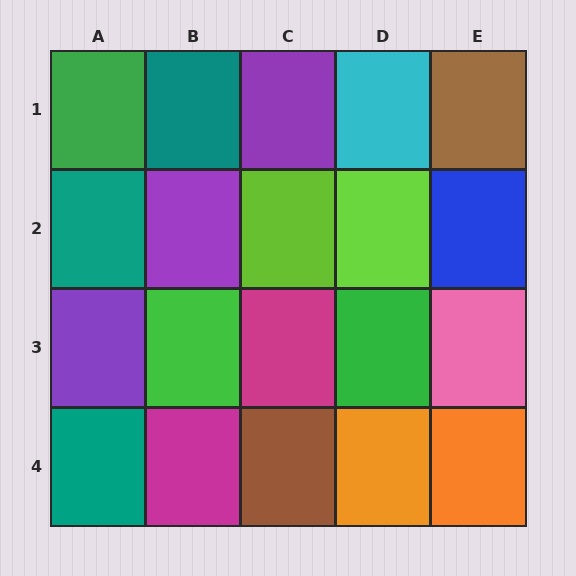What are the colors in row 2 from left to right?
Teal, purple, lime, lime, blue.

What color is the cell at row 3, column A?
Purple.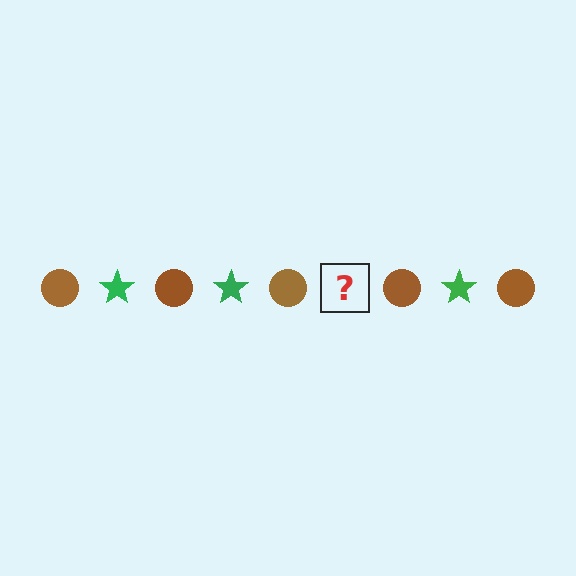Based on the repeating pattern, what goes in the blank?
The blank should be a green star.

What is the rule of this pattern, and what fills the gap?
The rule is that the pattern alternates between brown circle and green star. The gap should be filled with a green star.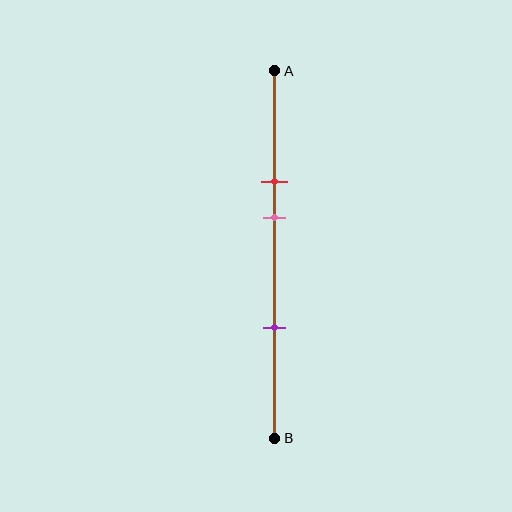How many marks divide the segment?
There are 3 marks dividing the segment.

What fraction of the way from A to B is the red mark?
The red mark is approximately 30% (0.3) of the way from A to B.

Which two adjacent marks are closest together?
The red and pink marks are the closest adjacent pair.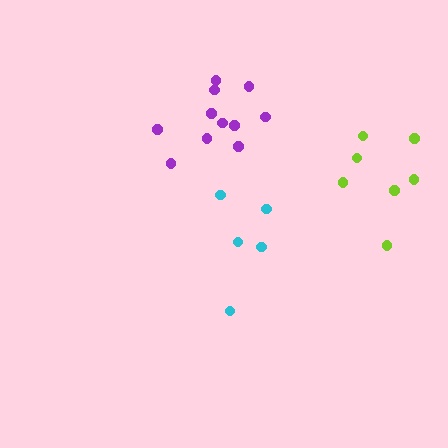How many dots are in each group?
Group 1: 5 dots, Group 2: 11 dots, Group 3: 7 dots (23 total).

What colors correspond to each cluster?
The clusters are colored: cyan, purple, lime.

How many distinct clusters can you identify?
There are 3 distinct clusters.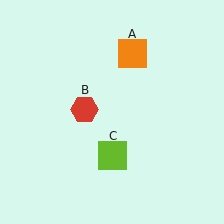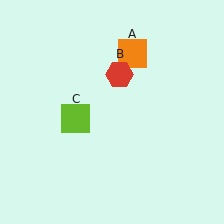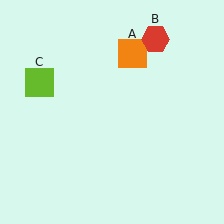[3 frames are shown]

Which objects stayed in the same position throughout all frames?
Orange square (object A) remained stationary.